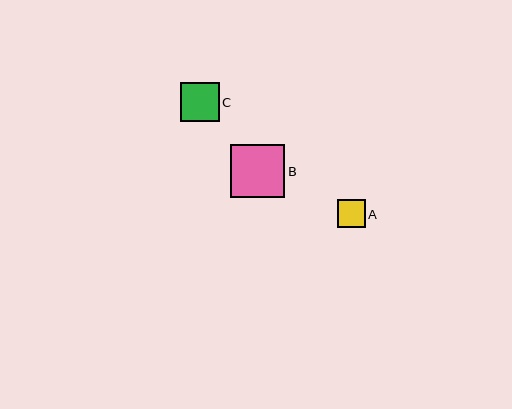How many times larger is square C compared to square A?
Square C is approximately 1.4 times the size of square A.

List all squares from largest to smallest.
From largest to smallest: B, C, A.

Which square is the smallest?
Square A is the smallest with a size of approximately 28 pixels.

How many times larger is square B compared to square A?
Square B is approximately 1.9 times the size of square A.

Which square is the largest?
Square B is the largest with a size of approximately 54 pixels.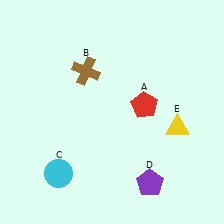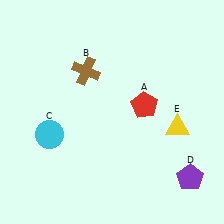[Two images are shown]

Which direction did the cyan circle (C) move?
The cyan circle (C) moved up.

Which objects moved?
The objects that moved are: the cyan circle (C), the purple pentagon (D).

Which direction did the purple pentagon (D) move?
The purple pentagon (D) moved right.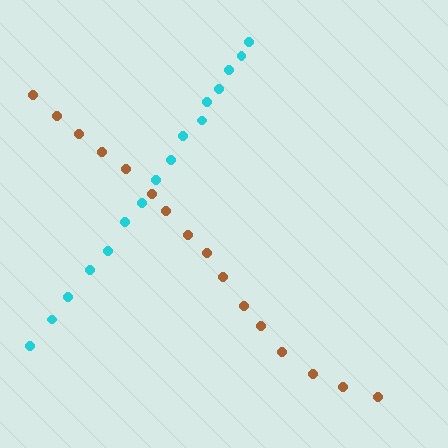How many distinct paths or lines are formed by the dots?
There are 2 distinct paths.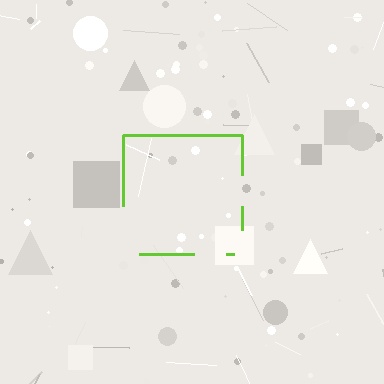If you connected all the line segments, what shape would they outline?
They would outline a square.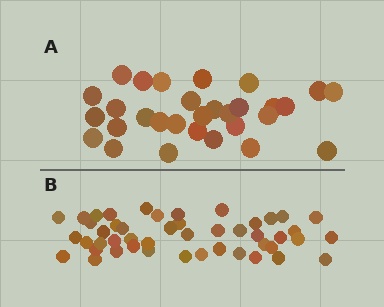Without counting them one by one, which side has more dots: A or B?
Region B (the bottom region) has more dots.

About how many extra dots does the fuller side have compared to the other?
Region B has approximately 15 more dots than region A.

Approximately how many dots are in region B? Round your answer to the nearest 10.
About 50 dots. (The exact count is 47, which rounds to 50.)